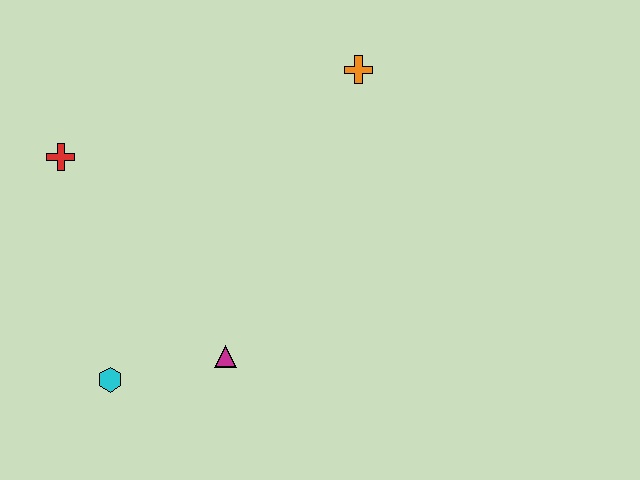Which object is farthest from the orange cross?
The cyan hexagon is farthest from the orange cross.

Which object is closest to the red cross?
The cyan hexagon is closest to the red cross.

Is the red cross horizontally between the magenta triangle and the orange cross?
No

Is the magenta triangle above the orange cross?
No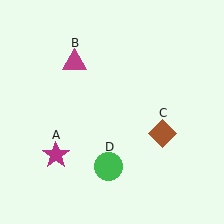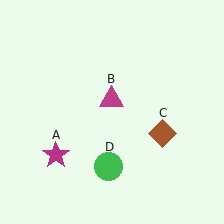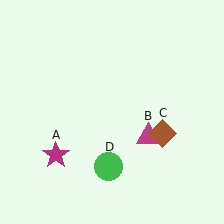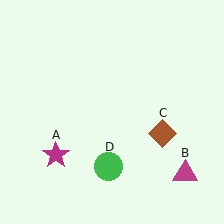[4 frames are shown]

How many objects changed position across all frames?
1 object changed position: magenta triangle (object B).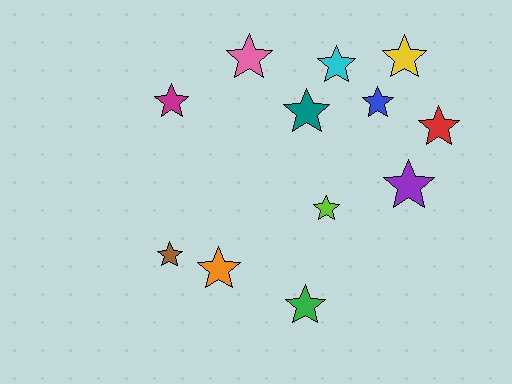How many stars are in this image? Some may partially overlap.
There are 12 stars.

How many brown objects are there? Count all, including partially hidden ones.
There is 1 brown object.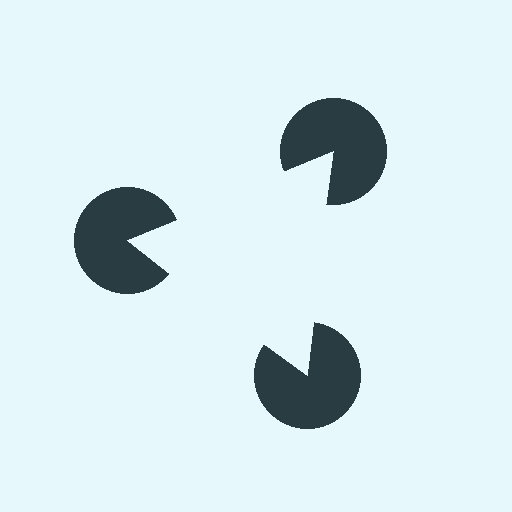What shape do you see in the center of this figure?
An illusory triangle — its edges are inferred from the aligned wedge cuts in the pac-man discs, not physically drawn.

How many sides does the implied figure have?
3 sides.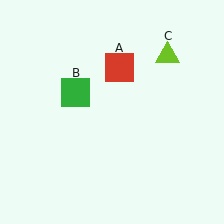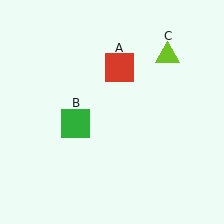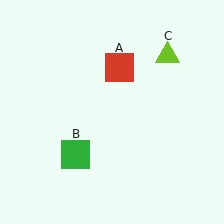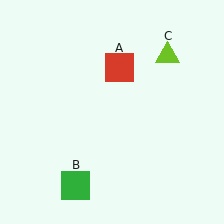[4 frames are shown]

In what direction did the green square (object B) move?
The green square (object B) moved down.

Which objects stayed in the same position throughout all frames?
Red square (object A) and lime triangle (object C) remained stationary.